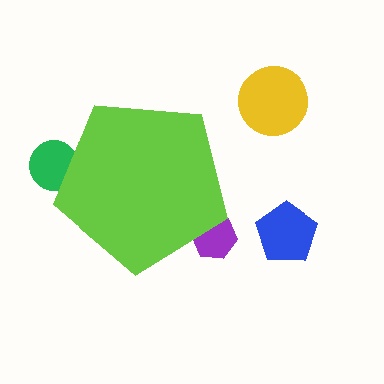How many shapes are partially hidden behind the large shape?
2 shapes are partially hidden.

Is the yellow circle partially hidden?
No, the yellow circle is fully visible.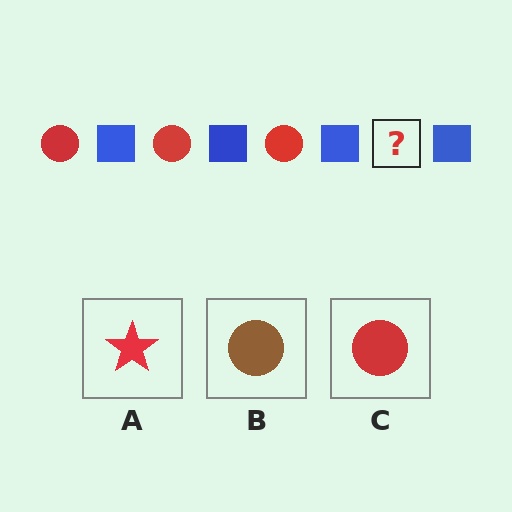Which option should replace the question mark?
Option C.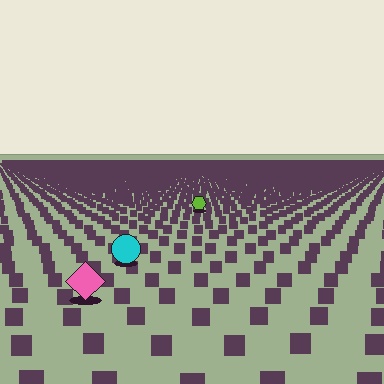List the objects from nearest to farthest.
From nearest to farthest: the pink diamond, the cyan circle, the lime hexagon.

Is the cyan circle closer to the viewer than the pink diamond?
No. The pink diamond is closer — you can tell from the texture gradient: the ground texture is coarser near it.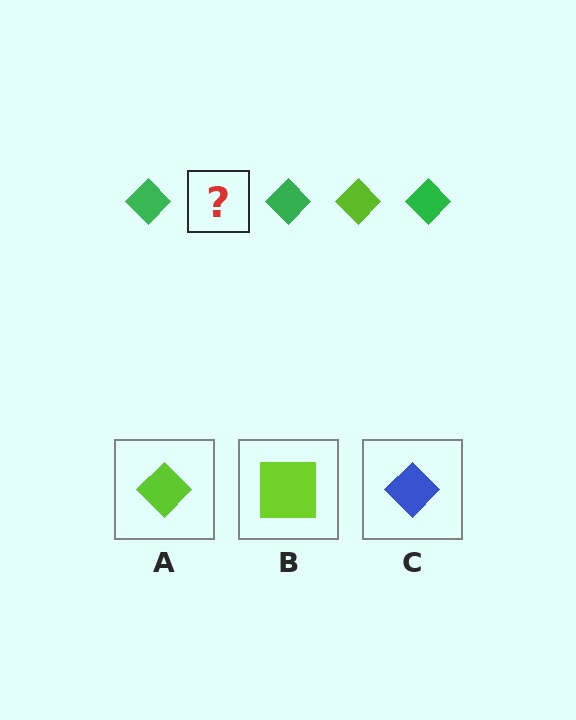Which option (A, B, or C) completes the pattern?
A.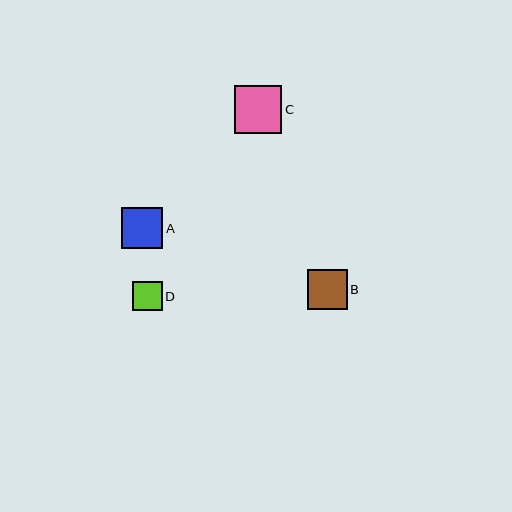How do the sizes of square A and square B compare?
Square A and square B are approximately the same size.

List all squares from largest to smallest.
From largest to smallest: C, A, B, D.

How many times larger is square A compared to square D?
Square A is approximately 1.4 times the size of square D.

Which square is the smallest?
Square D is the smallest with a size of approximately 29 pixels.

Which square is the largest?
Square C is the largest with a size of approximately 47 pixels.